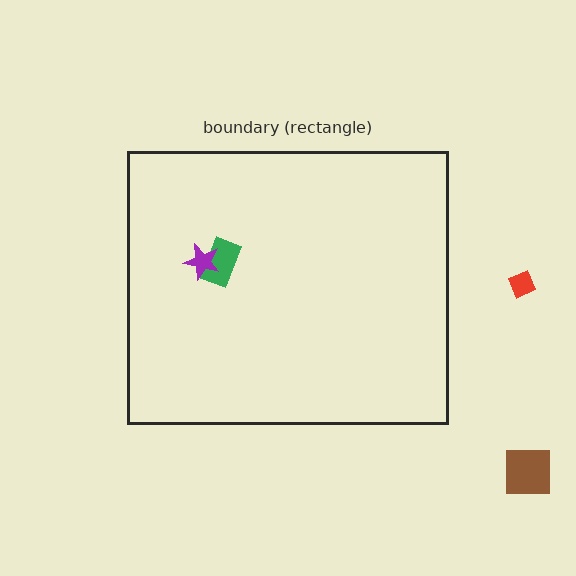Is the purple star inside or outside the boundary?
Inside.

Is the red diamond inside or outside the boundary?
Outside.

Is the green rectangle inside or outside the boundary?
Inside.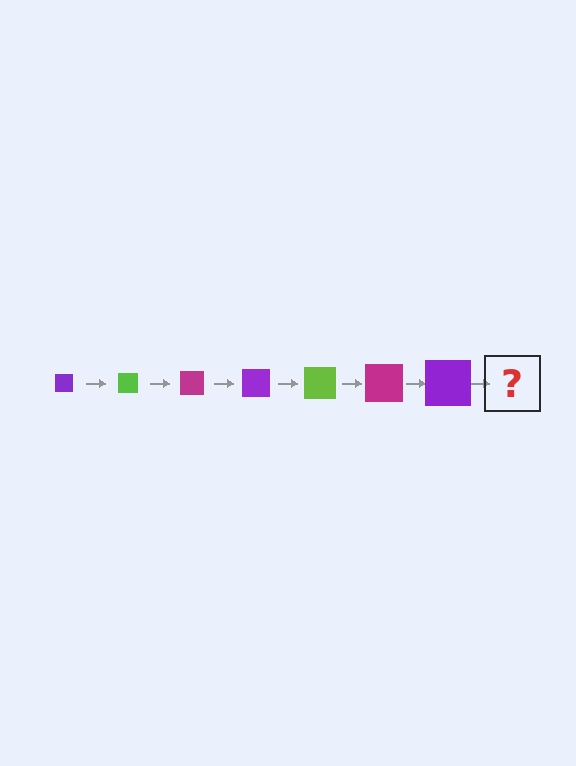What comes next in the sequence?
The next element should be a lime square, larger than the previous one.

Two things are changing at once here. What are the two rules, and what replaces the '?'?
The two rules are that the square grows larger each step and the color cycles through purple, lime, and magenta. The '?' should be a lime square, larger than the previous one.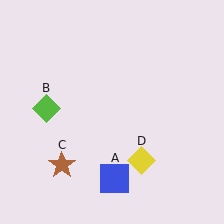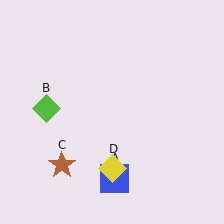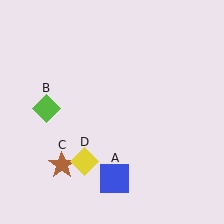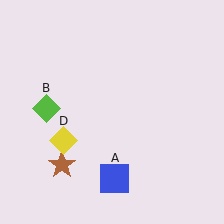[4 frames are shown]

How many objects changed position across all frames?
1 object changed position: yellow diamond (object D).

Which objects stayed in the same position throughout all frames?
Blue square (object A) and lime diamond (object B) and brown star (object C) remained stationary.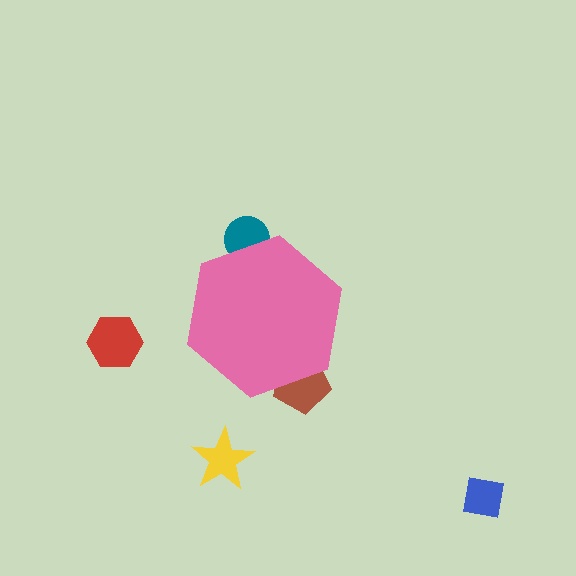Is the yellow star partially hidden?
No, the yellow star is fully visible.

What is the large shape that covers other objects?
A pink hexagon.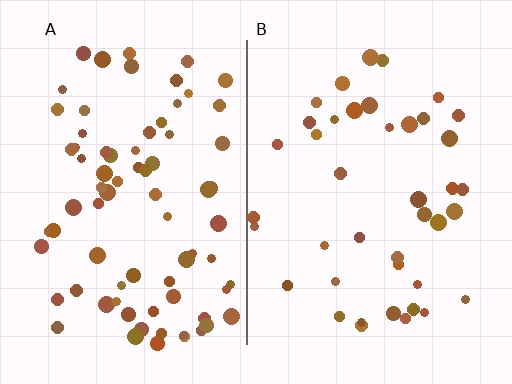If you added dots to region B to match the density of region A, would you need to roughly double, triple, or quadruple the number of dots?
Approximately double.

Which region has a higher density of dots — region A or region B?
A (the left).